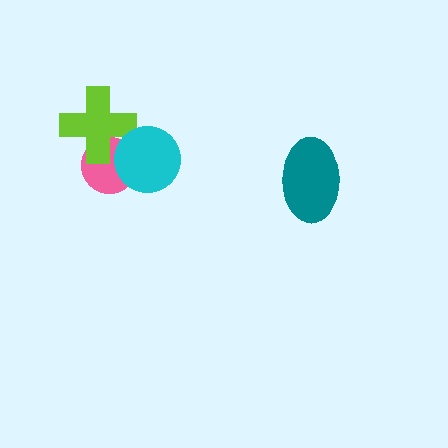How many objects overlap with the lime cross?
2 objects overlap with the lime cross.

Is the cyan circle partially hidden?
No, no other shape covers it.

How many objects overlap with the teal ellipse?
0 objects overlap with the teal ellipse.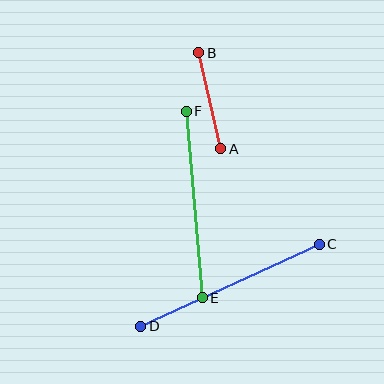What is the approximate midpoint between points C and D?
The midpoint is at approximately (230, 285) pixels.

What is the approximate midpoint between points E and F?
The midpoint is at approximately (194, 205) pixels.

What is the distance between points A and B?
The distance is approximately 98 pixels.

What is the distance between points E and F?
The distance is approximately 187 pixels.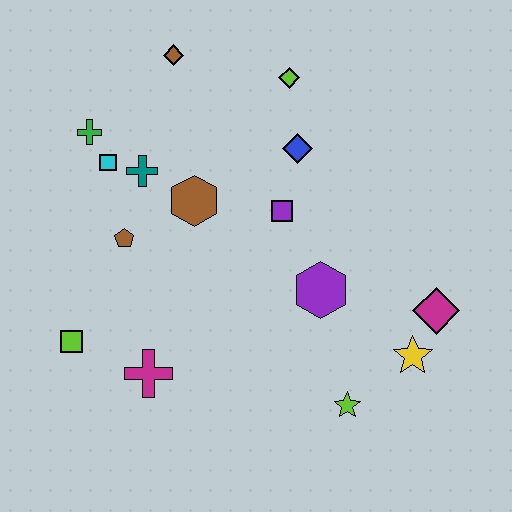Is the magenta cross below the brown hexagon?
Yes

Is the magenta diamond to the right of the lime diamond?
Yes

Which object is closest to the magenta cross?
The lime square is closest to the magenta cross.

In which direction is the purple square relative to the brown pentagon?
The purple square is to the right of the brown pentagon.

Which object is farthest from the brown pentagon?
The magenta diamond is farthest from the brown pentagon.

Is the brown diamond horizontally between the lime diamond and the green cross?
Yes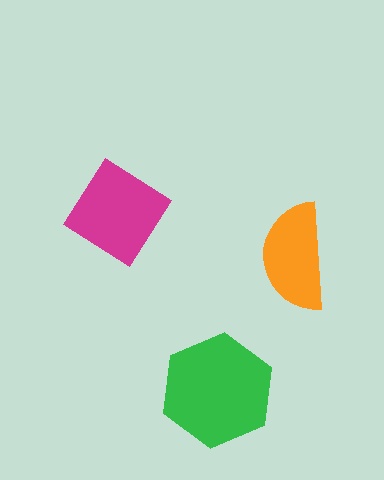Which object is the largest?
The green hexagon.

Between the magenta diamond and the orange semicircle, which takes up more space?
The magenta diamond.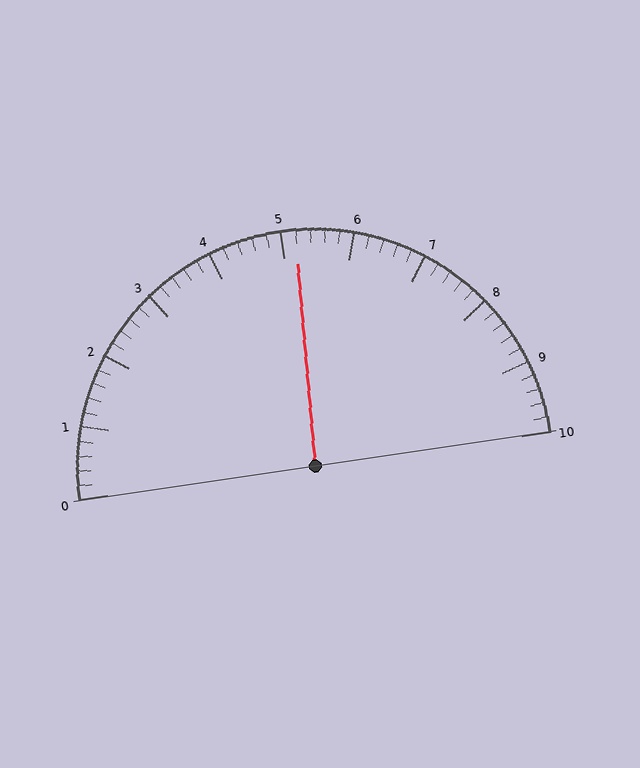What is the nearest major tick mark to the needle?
The nearest major tick mark is 5.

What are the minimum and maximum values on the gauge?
The gauge ranges from 0 to 10.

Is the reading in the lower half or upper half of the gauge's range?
The reading is in the upper half of the range (0 to 10).